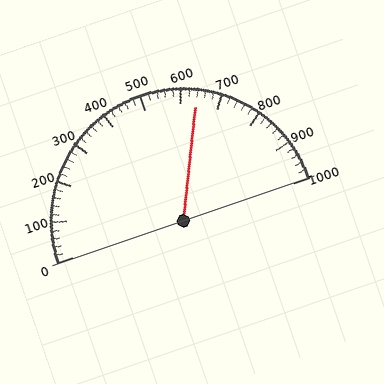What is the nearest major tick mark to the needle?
The nearest major tick mark is 600.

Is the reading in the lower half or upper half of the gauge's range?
The reading is in the upper half of the range (0 to 1000).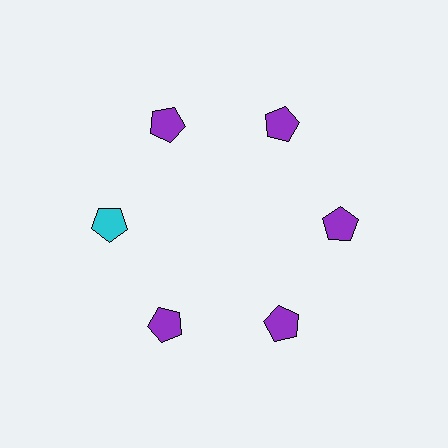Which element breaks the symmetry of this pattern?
The cyan pentagon at roughly the 9 o'clock position breaks the symmetry. All other shapes are purple pentagons.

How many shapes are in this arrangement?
There are 6 shapes arranged in a ring pattern.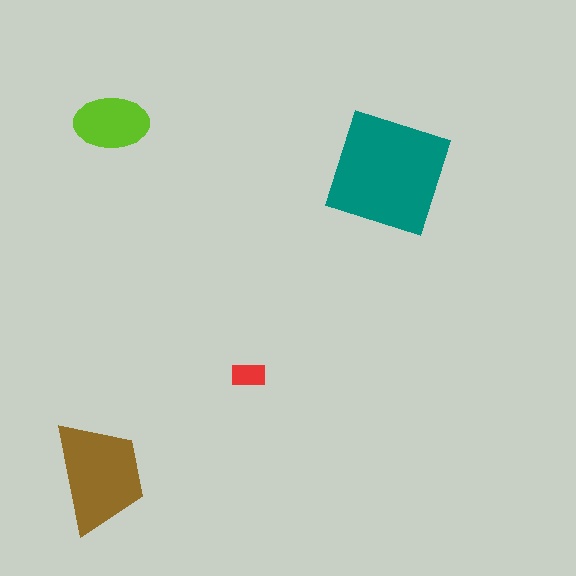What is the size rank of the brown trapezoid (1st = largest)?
2nd.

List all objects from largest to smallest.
The teal square, the brown trapezoid, the lime ellipse, the red rectangle.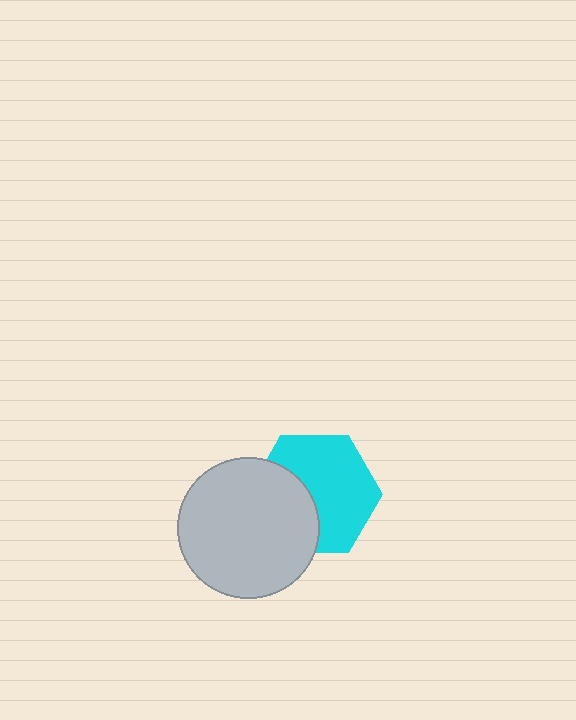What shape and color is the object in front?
The object in front is a light gray circle.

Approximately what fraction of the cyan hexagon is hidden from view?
Roughly 38% of the cyan hexagon is hidden behind the light gray circle.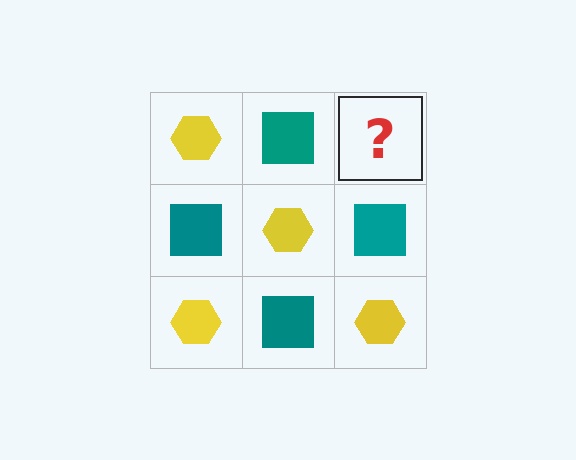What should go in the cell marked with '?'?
The missing cell should contain a yellow hexagon.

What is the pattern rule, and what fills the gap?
The rule is that it alternates yellow hexagon and teal square in a checkerboard pattern. The gap should be filled with a yellow hexagon.